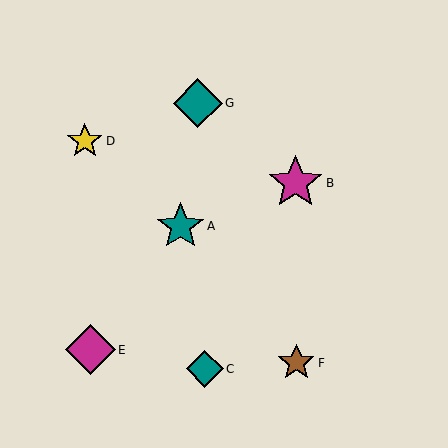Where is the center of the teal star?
The center of the teal star is at (181, 226).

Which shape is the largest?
The magenta star (labeled B) is the largest.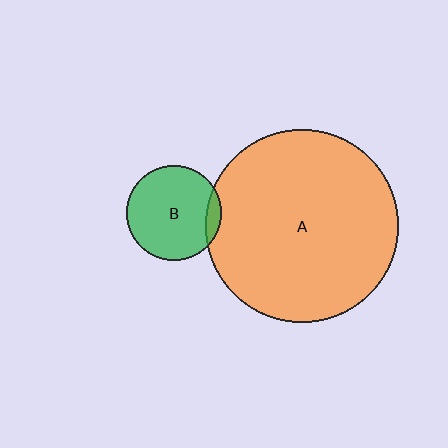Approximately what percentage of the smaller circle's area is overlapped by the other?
Approximately 10%.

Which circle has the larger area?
Circle A (orange).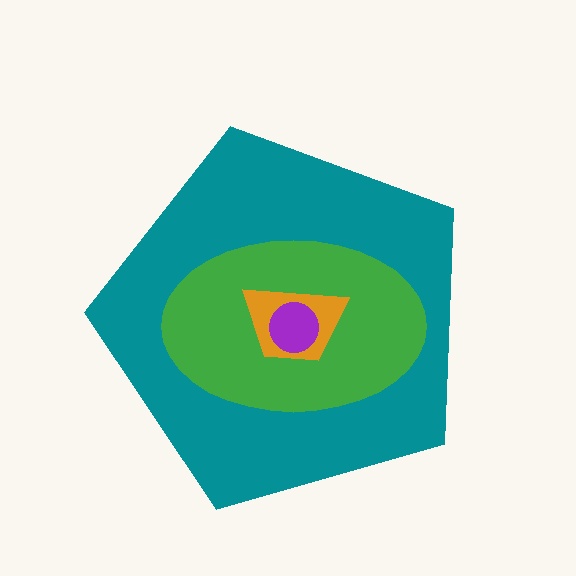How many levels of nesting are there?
4.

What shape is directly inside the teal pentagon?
The green ellipse.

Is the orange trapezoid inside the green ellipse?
Yes.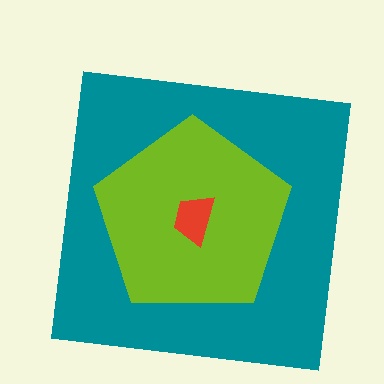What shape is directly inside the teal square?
The lime pentagon.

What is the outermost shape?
The teal square.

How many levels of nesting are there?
3.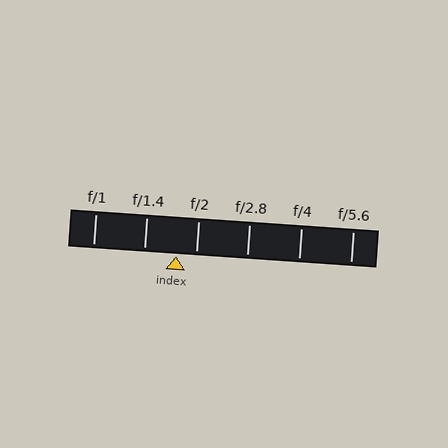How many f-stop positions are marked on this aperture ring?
There are 6 f-stop positions marked.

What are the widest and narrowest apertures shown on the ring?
The widest aperture shown is f/1 and the narrowest is f/5.6.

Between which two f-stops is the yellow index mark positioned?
The index mark is between f/1.4 and f/2.